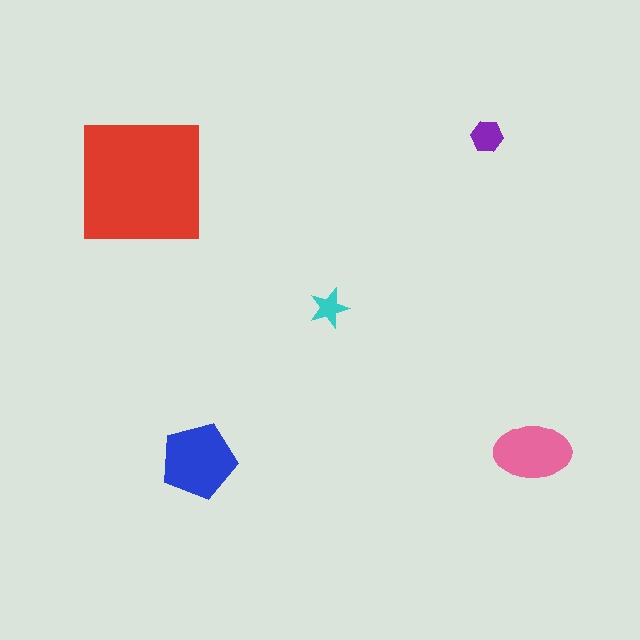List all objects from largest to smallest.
The red square, the blue pentagon, the pink ellipse, the purple hexagon, the cyan star.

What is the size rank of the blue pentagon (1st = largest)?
2nd.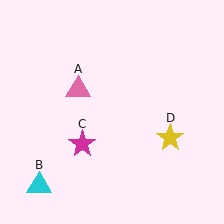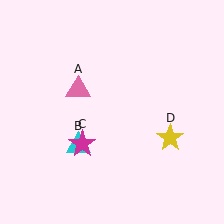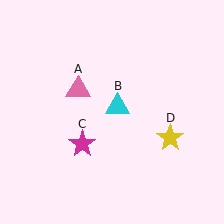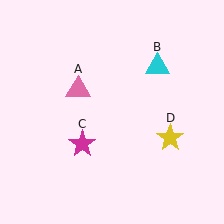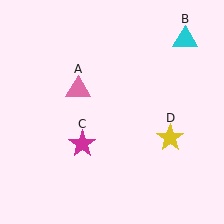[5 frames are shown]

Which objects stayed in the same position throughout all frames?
Pink triangle (object A) and magenta star (object C) and yellow star (object D) remained stationary.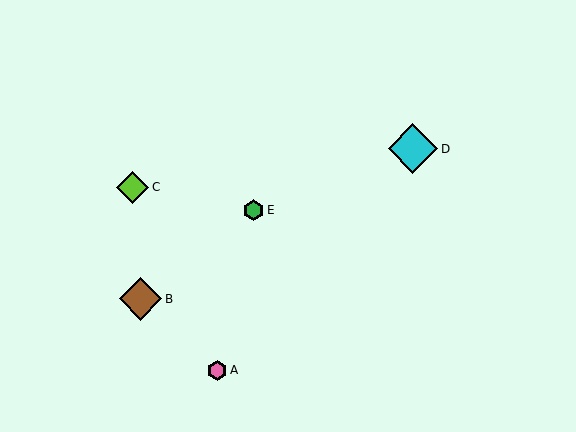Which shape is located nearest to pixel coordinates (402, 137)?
The cyan diamond (labeled D) at (413, 149) is nearest to that location.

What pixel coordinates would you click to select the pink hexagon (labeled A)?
Click at (217, 370) to select the pink hexagon A.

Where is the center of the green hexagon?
The center of the green hexagon is at (253, 210).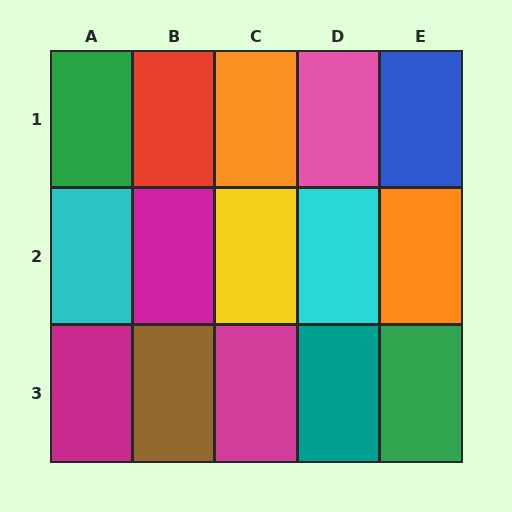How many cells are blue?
1 cell is blue.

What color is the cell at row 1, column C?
Orange.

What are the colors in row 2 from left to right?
Cyan, magenta, yellow, cyan, orange.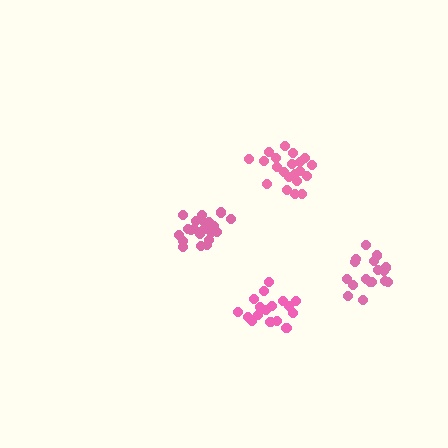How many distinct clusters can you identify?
There are 4 distinct clusters.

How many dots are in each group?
Group 1: 17 dots, Group 2: 21 dots, Group 3: 17 dots, Group 4: 21 dots (76 total).